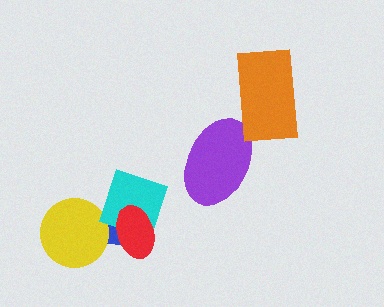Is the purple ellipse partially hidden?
No, no other shape covers it.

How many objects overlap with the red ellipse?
2 objects overlap with the red ellipse.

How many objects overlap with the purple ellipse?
0 objects overlap with the purple ellipse.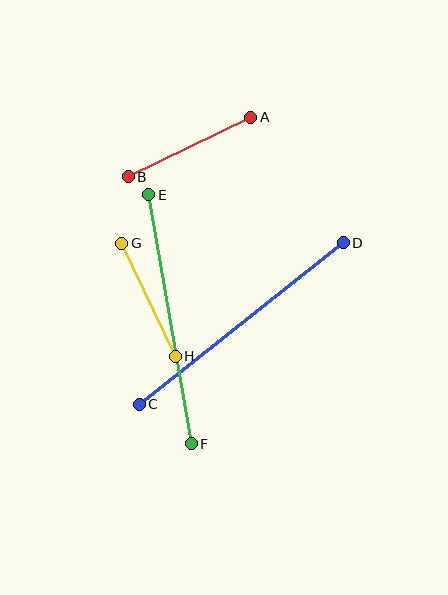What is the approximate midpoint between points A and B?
The midpoint is at approximately (190, 147) pixels.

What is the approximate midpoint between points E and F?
The midpoint is at approximately (170, 319) pixels.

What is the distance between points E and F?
The distance is approximately 252 pixels.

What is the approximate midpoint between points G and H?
The midpoint is at approximately (148, 300) pixels.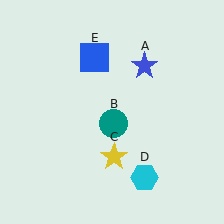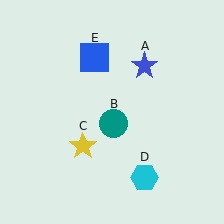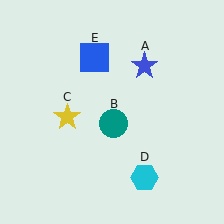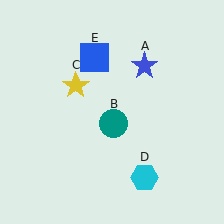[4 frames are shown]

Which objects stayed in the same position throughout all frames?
Blue star (object A) and teal circle (object B) and cyan hexagon (object D) and blue square (object E) remained stationary.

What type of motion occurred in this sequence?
The yellow star (object C) rotated clockwise around the center of the scene.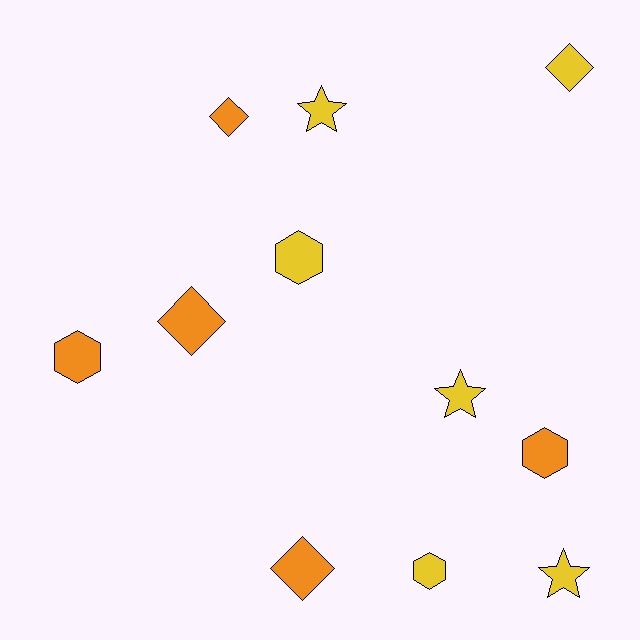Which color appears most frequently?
Yellow, with 6 objects.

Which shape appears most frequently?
Diamond, with 4 objects.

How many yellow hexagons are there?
There are 2 yellow hexagons.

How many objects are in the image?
There are 11 objects.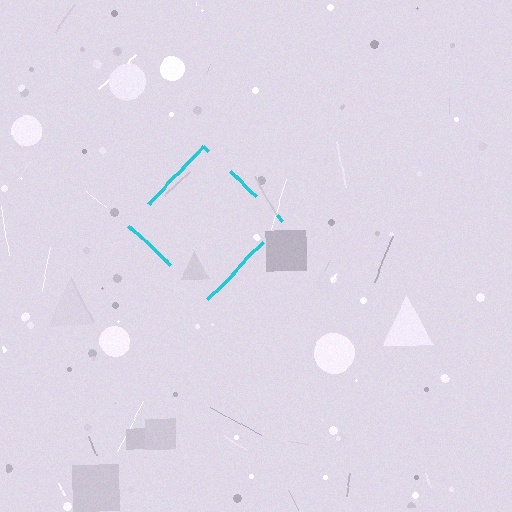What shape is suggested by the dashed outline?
The dashed outline suggests a diamond.